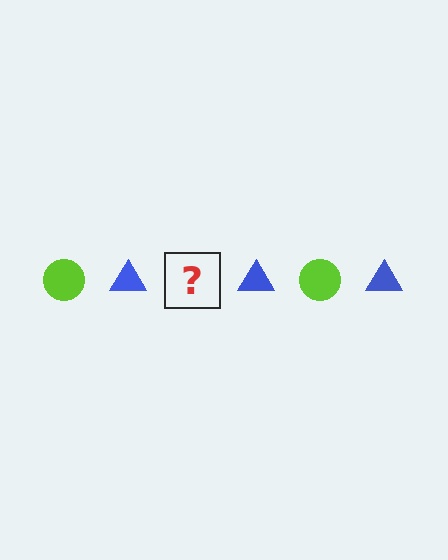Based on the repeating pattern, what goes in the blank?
The blank should be a lime circle.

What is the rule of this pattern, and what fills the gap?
The rule is that the pattern alternates between lime circle and blue triangle. The gap should be filled with a lime circle.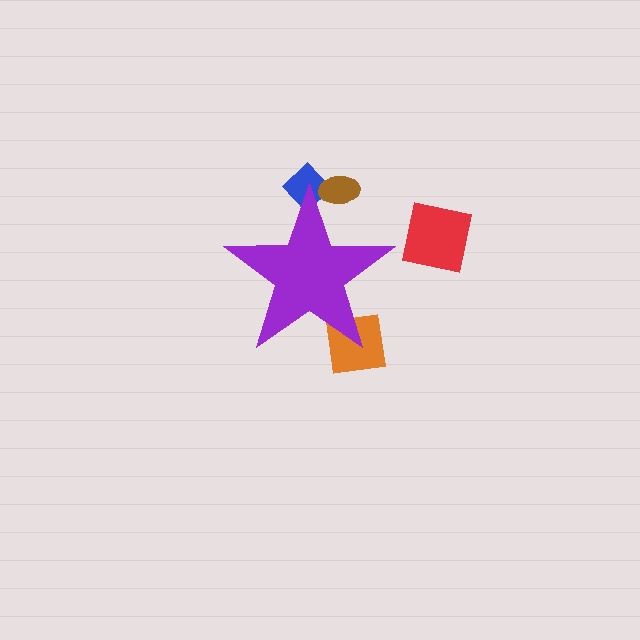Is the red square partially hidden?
No, the red square is fully visible.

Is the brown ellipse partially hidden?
Yes, the brown ellipse is partially hidden behind the purple star.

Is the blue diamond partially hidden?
Yes, the blue diamond is partially hidden behind the purple star.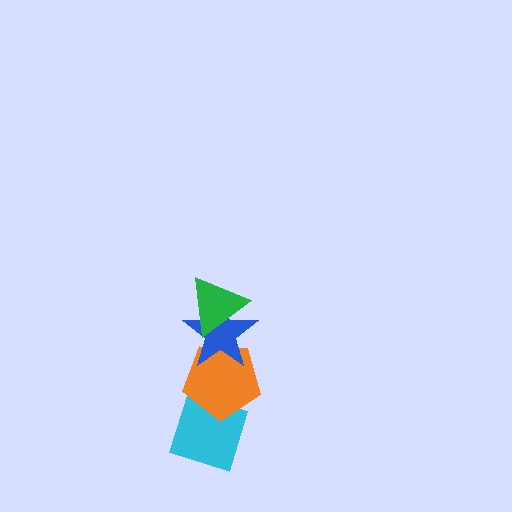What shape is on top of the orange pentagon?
The blue star is on top of the orange pentagon.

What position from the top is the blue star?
The blue star is 2nd from the top.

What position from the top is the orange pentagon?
The orange pentagon is 3rd from the top.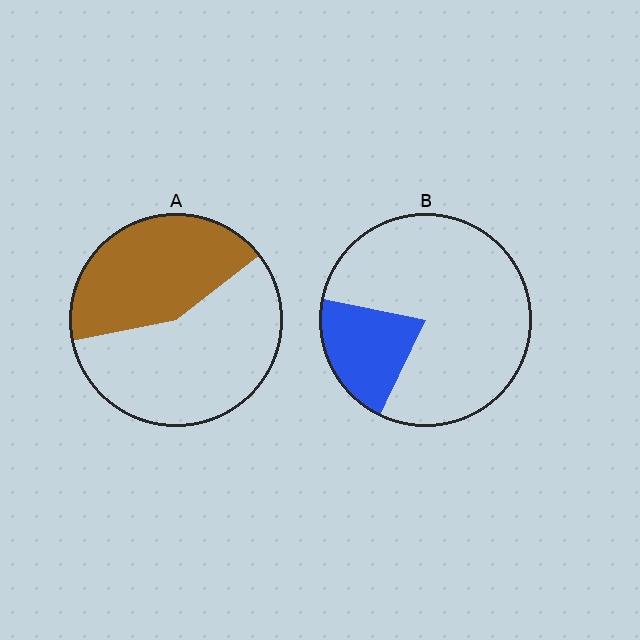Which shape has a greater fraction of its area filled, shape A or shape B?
Shape A.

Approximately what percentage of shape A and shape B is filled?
A is approximately 45% and B is approximately 20%.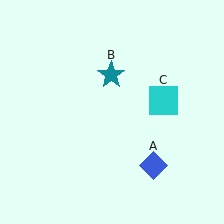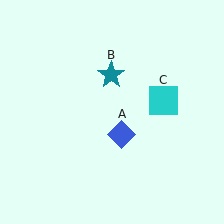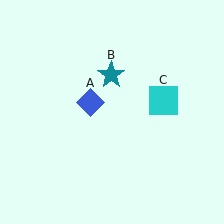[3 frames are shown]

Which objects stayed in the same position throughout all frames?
Teal star (object B) and cyan square (object C) remained stationary.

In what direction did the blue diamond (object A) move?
The blue diamond (object A) moved up and to the left.